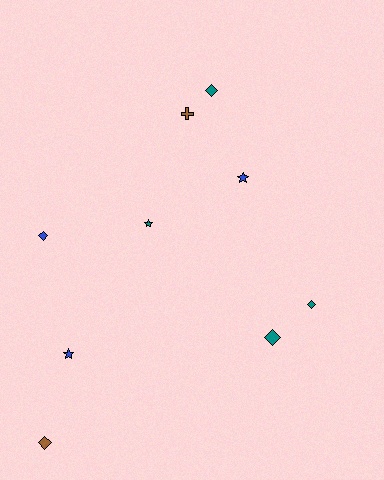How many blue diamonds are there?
There is 1 blue diamond.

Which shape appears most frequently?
Diamond, with 5 objects.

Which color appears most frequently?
Teal, with 4 objects.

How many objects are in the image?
There are 9 objects.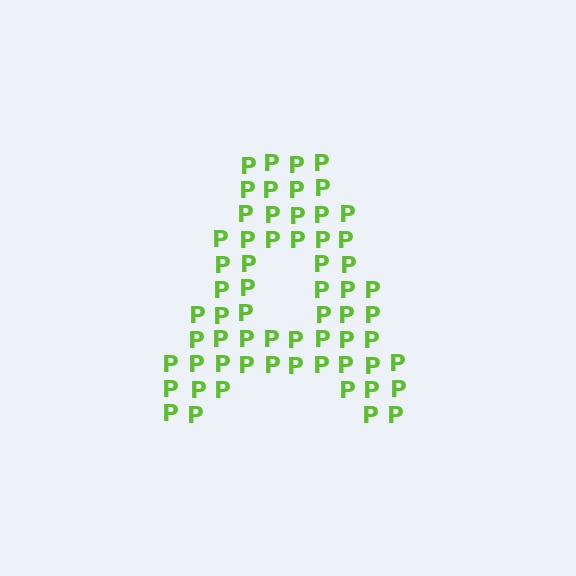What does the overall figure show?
The overall figure shows the letter A.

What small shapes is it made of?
It is made of small letter P's.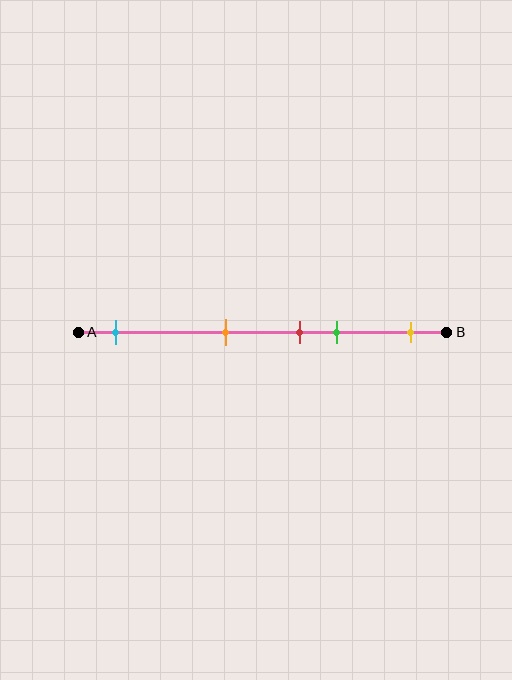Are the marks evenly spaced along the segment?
No, the marks are not evenly spaced.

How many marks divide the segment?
There are 5 marks dividing the segment.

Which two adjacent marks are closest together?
The red and green marks are the closest adjacent pair.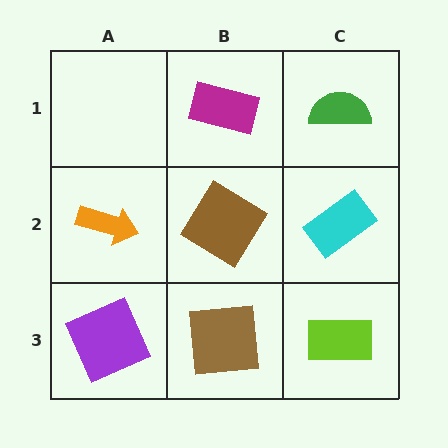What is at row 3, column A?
A purple square.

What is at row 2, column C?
A cyan rectangle.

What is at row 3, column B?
A brown square.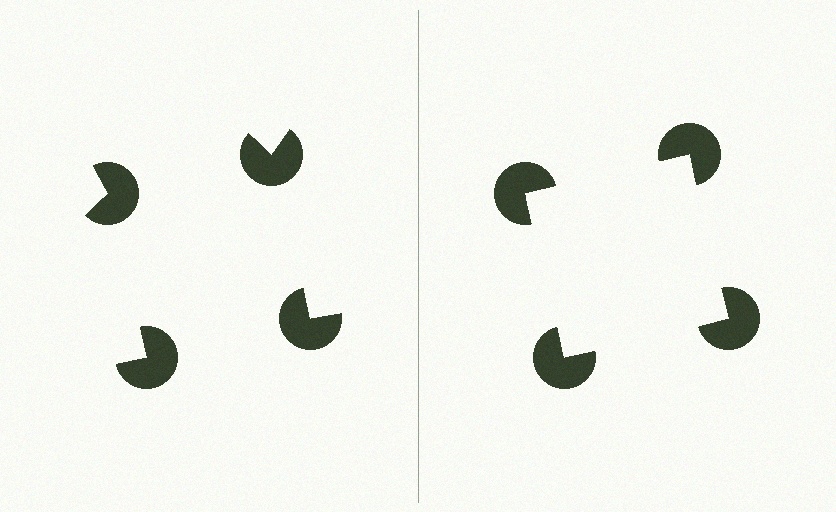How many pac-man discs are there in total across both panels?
8 — 4 on each side.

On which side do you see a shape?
An illusory square appears on the right side. On the left side the wedge cuts are rotated, so no coherent shape forms.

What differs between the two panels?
The pac-man discs are positioned identically on both sides; only the wedge orientations differ. On the right they align to a square; on the left they are misaligned.